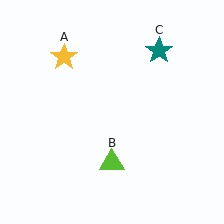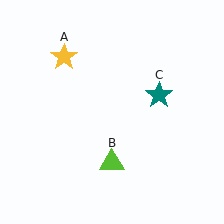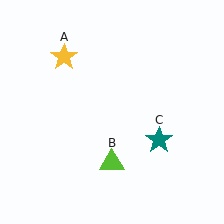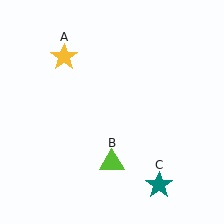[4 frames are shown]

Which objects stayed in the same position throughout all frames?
Yellow star (object A) and lime triangle (object B) remained stationary.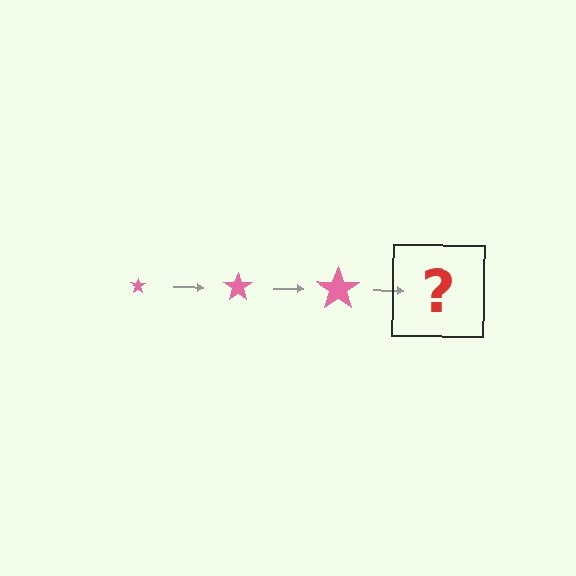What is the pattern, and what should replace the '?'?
The pattern is that the star gets progressively larger each step. The '?' should be a pink star, larger than the previous one.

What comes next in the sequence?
The next element should be a pink star, larger than the previous one.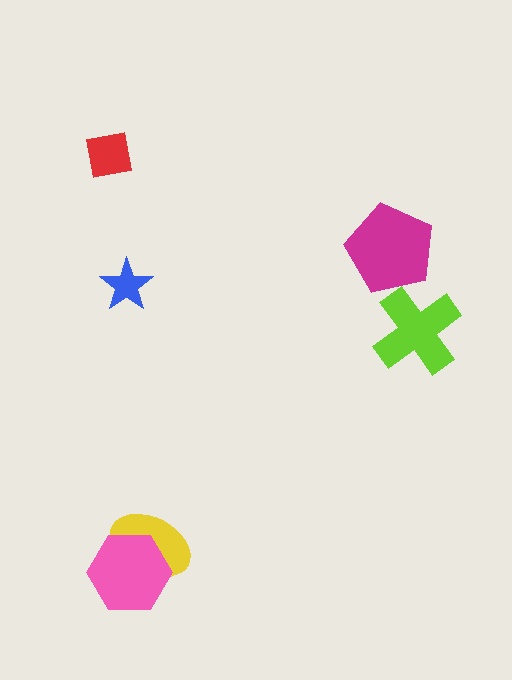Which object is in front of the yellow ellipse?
The pink hexagon is in front of the yellow ellipse.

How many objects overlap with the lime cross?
0 objects overlap with the lime cross.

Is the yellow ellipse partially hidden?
Yes, it is partially covered by another shape.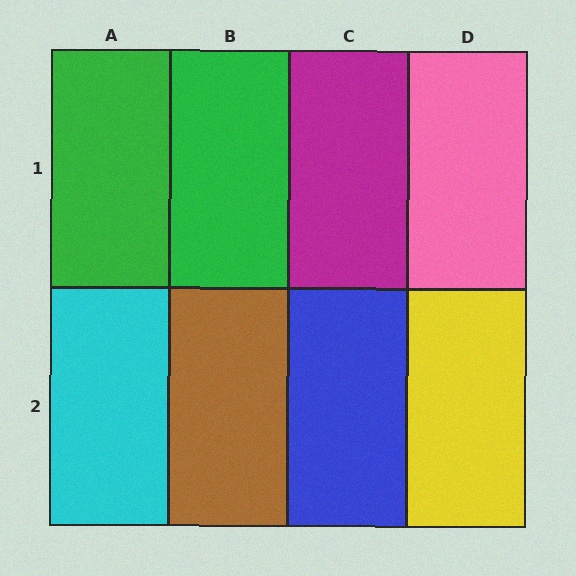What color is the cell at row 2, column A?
Cyan.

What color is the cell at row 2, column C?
Blue.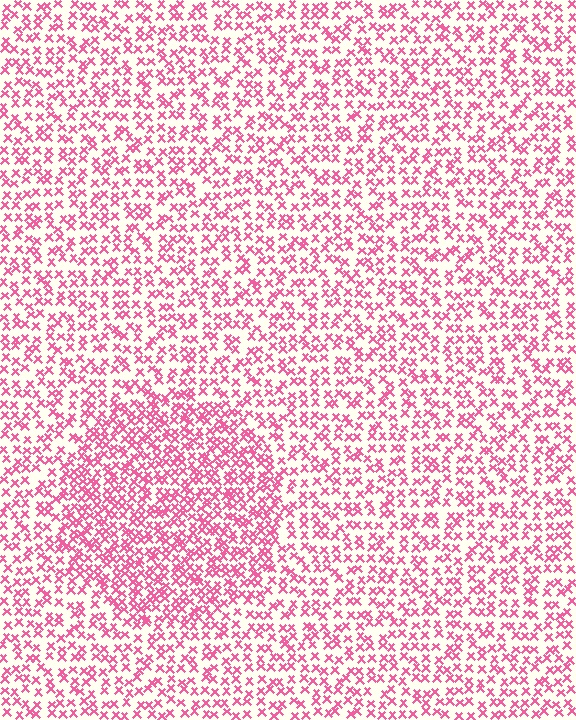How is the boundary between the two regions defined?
The boundary is defined by a change in element density (approximately 1.7x ratio). All elements are the same color, size, and shape.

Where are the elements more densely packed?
The elements are more densely packed inside the circle boundary.